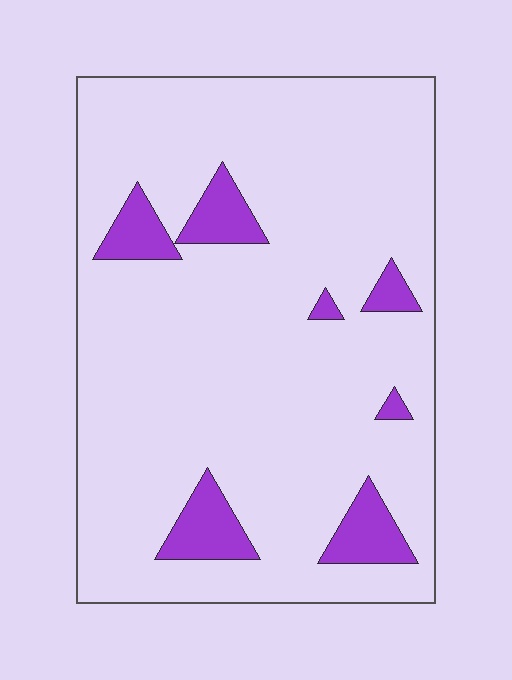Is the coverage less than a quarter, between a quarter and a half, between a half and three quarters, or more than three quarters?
Less than a quarter.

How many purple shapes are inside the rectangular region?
7.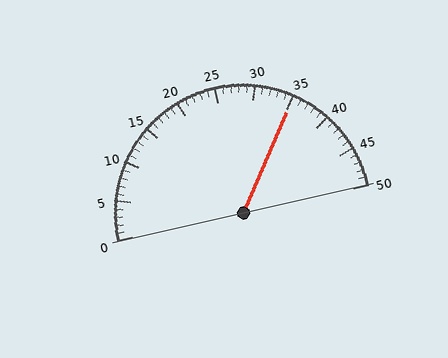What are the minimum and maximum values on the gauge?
The gauge ranges from 0 to 50.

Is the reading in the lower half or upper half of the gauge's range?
The reading is in the upper half of the range (0 to 50).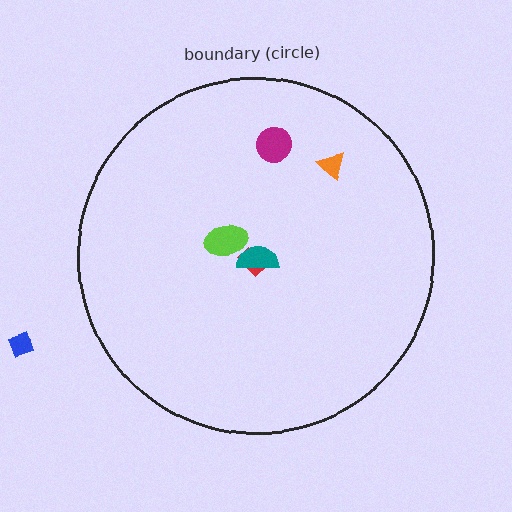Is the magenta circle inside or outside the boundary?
Inside.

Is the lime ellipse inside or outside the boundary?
Inside.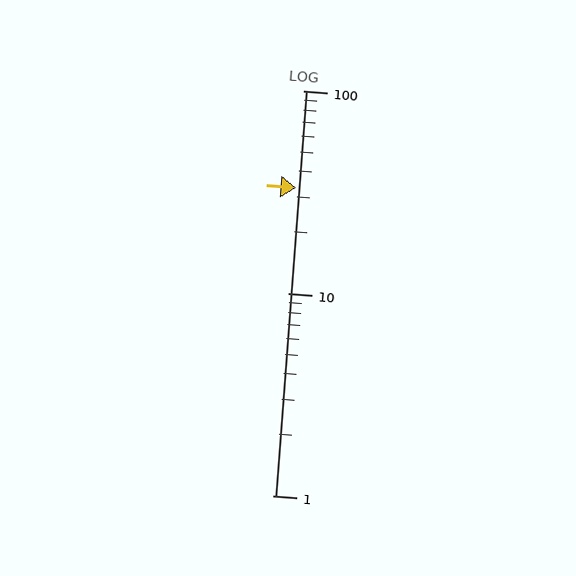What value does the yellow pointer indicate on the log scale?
The pointer indicates approximately 33.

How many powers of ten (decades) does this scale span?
The scale spans 2 decades, from 1 to 100.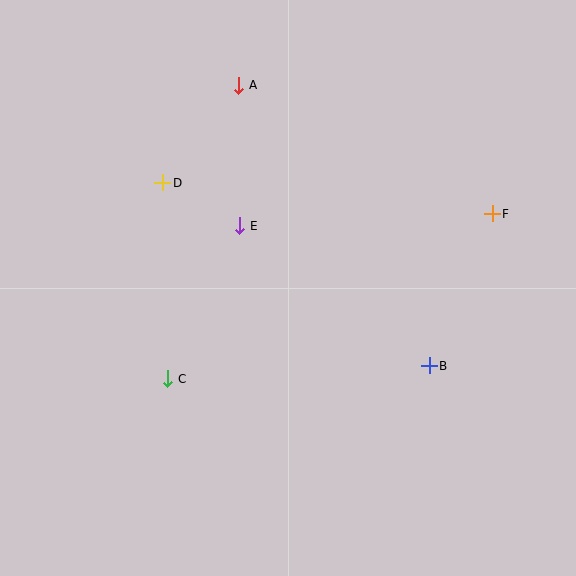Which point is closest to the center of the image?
Point E at (240, 226) is closest to the center.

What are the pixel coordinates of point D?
Point D is at (163, 183).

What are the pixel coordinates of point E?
Point E is at (240, 226).